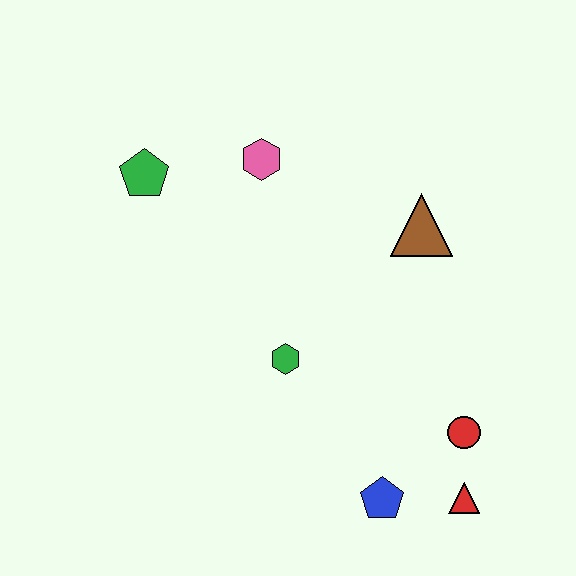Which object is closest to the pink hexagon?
The green pentagon is closest to the pink hexagon.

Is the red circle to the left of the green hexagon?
No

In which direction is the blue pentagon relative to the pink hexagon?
The blue pentagon is below the pink hexagon.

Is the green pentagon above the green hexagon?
Yes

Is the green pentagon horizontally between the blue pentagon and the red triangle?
No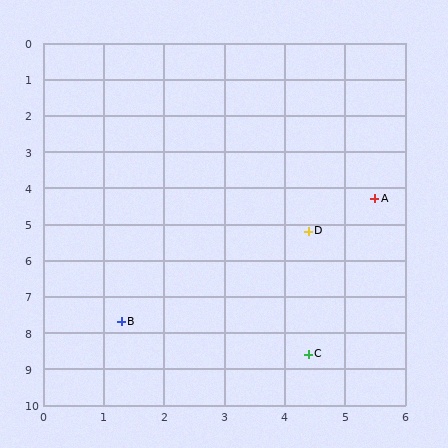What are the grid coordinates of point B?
Point B is at approximately (1.3, 7.7).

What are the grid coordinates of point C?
Point C is at approximately (4.4, 8.6).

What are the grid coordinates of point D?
Point D is at approximately (4.4, 5.2).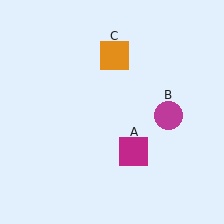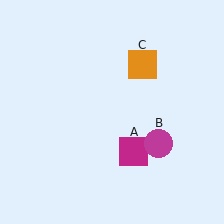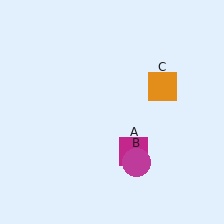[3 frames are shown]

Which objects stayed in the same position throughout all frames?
Magenta square (object A) remained stationary.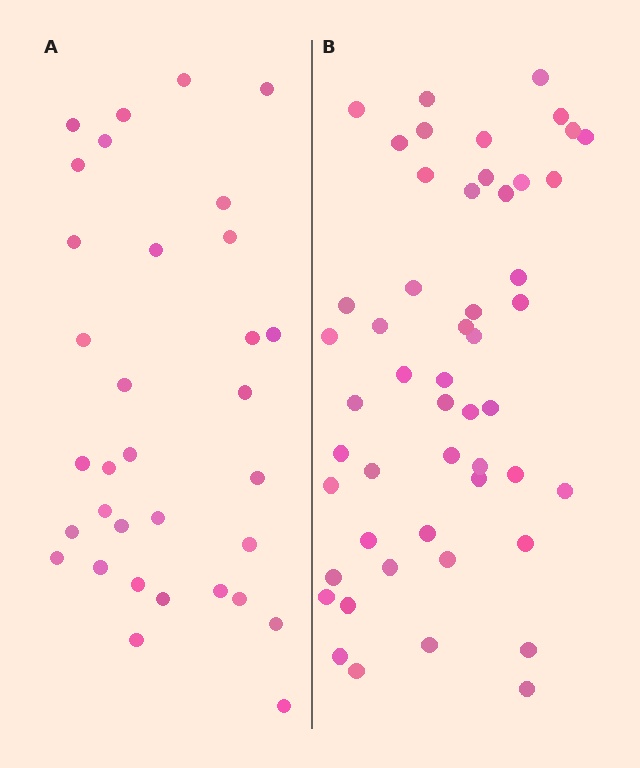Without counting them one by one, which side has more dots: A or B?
Region B (the right region) has more dots.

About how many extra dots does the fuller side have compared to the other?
Region B has approximately 20 more dots than region A.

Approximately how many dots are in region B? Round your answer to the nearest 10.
About 50 dots. (The exact count is 51, which rounds to 50.)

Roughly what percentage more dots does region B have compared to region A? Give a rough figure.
About 55% more.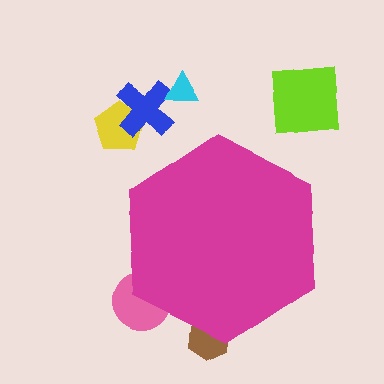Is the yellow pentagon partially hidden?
No, the yellow pentagon is fully visible.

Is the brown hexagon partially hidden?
Yes, the brown hexagon is partially hidden behind the magenta hexagon.